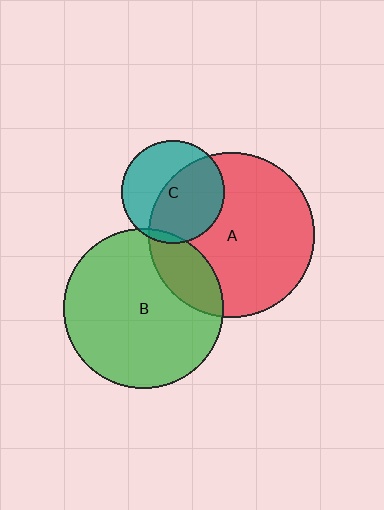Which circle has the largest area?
Circle A (red).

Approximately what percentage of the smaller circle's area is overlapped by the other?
Approximately 20%.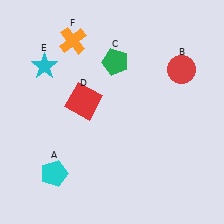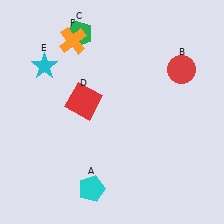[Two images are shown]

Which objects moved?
The objects that moved are: the cyan pentagon (A), the green pentagon (C).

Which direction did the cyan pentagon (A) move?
The cyan pentagon (A) moved right.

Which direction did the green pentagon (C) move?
The green pentagon (C) moved left.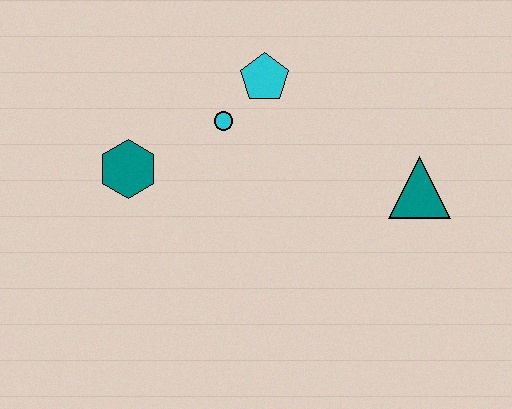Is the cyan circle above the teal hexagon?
Yes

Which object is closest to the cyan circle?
The cyan pentagon is closest to the cyan circle.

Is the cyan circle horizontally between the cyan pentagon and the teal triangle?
No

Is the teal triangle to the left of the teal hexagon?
No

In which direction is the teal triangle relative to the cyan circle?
The teal triangle is to the right of the cyan circle.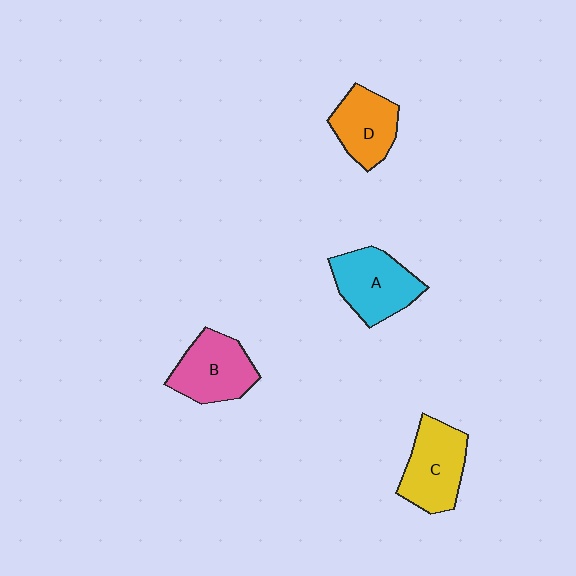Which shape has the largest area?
Shape A (cyan).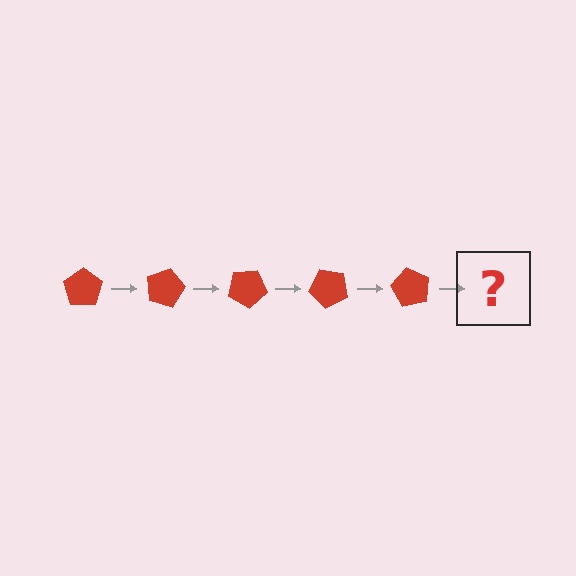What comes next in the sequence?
The next element should be a red pentagon rotated 75 degrees.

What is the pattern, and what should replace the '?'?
The pattern is that the pentagon rotates 15 degrees each step. The '?' should be a red pentagon rotated 75 degrees.